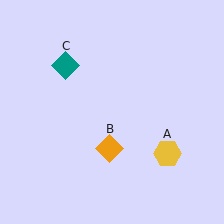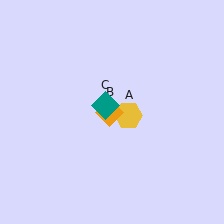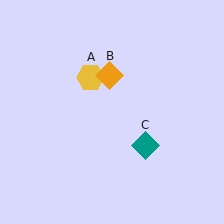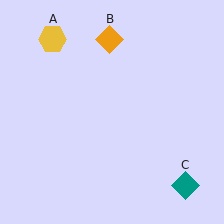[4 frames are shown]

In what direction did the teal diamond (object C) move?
The teal diamond (object C) moved down and to the right.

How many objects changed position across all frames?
3 objects changed position: yellow hexagon (object A), orange diamond (object B), teal diamond (object C).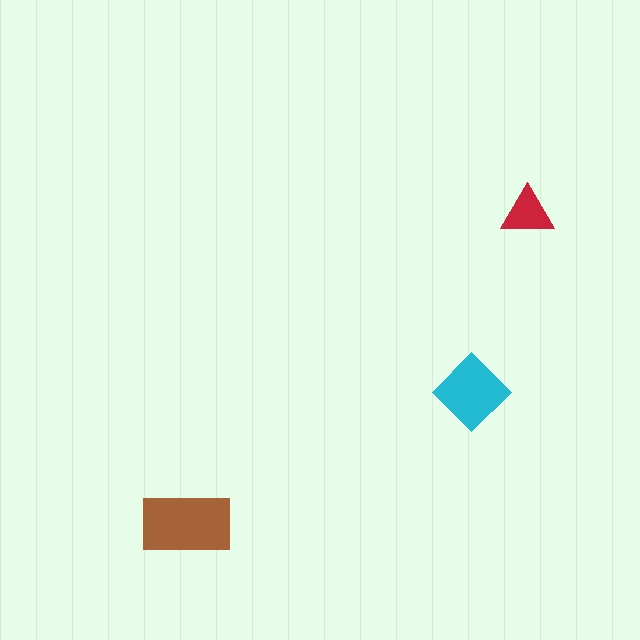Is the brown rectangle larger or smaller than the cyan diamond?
Larger.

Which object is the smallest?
The red triangle.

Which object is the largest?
The brown rectangle.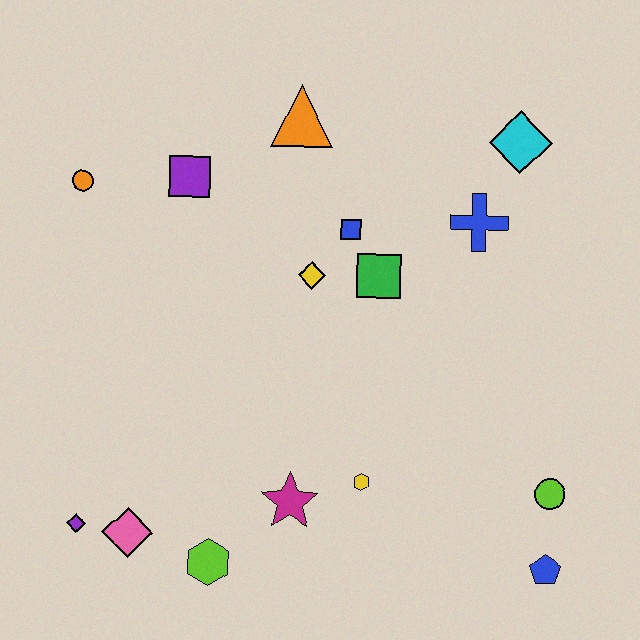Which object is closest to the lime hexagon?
The pink diamond is closest to the lime hexagon.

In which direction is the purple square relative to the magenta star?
The purple square is above the magenta star.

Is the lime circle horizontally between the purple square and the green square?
No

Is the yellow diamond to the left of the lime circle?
Yes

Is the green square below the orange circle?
Yes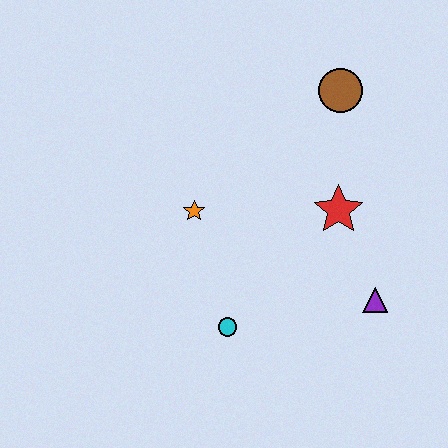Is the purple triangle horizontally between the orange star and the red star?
No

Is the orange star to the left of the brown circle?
Yes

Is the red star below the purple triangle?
No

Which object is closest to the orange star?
The cyan circle is closest to the orange star.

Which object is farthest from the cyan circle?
The brown circle is farthest from the cyan circle.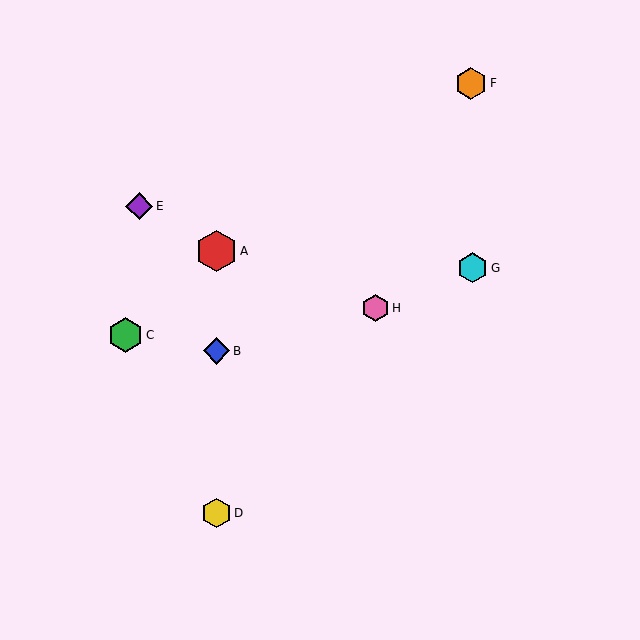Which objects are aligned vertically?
Objects A, B, D are aligned vertically.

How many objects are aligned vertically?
3 objects (A, B, D) are aligned vertically.